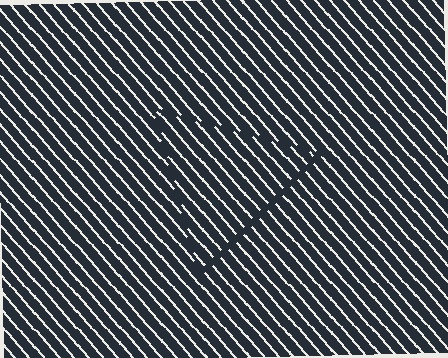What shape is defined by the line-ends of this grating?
An illusory triangle. The interior of the shape contains the same grating, shifted by half a period — the contour is defined by the phase discontinuity where line-ends from the inner and outer gratings abut.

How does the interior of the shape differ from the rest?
The interior of the shape contains the same grating, shifted by half a period — the contour is defined by the phase discontinuity where line-ends from the inner and outer gratings abut.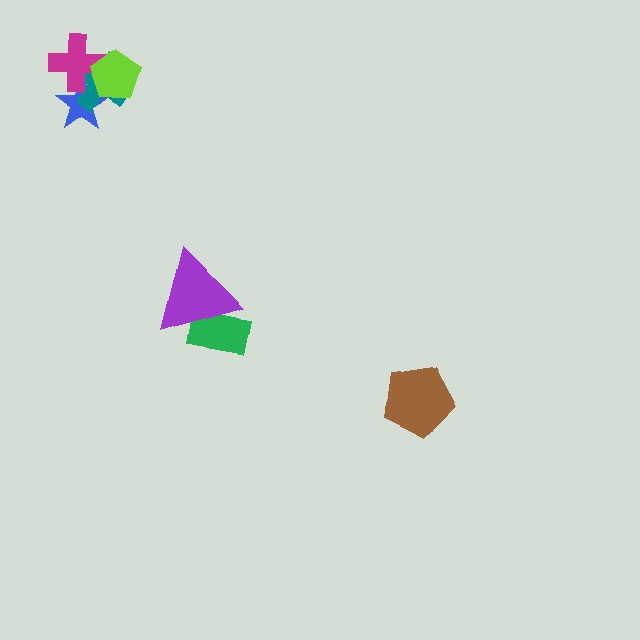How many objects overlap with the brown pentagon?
0 objects overlap with the brown pentagon.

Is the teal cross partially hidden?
Yes, it is partially covered by another shape.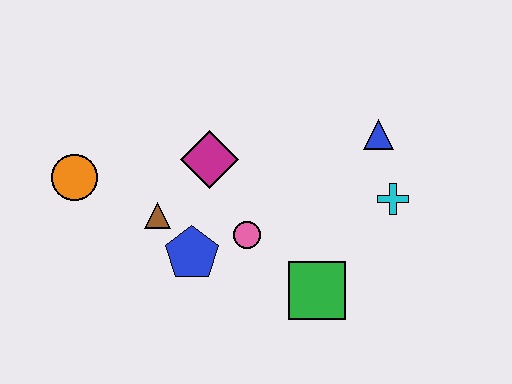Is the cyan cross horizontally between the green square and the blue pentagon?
No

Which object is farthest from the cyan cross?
The orange circle is farthest from the cyan cross.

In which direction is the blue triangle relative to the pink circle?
The blue triangle is to the right of the pink circle.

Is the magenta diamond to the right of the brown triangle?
Yes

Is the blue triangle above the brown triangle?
Yes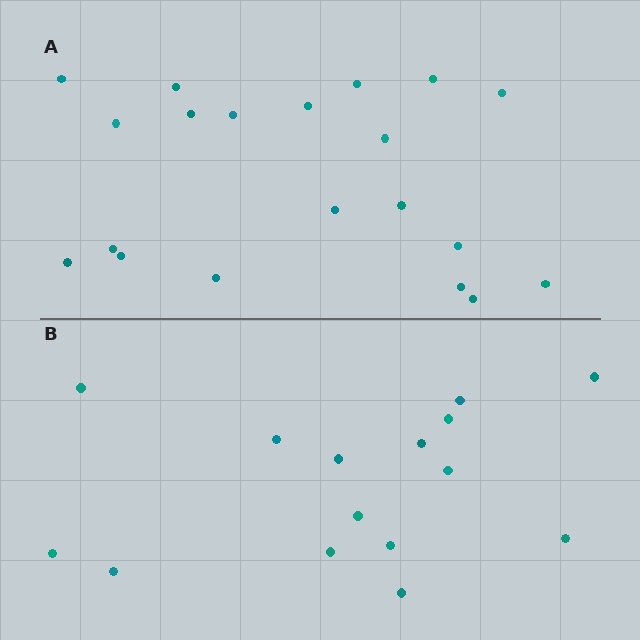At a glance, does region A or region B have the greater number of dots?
Region A (the top region) has more dots.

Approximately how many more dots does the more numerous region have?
Region A has about 5 more dots than region B.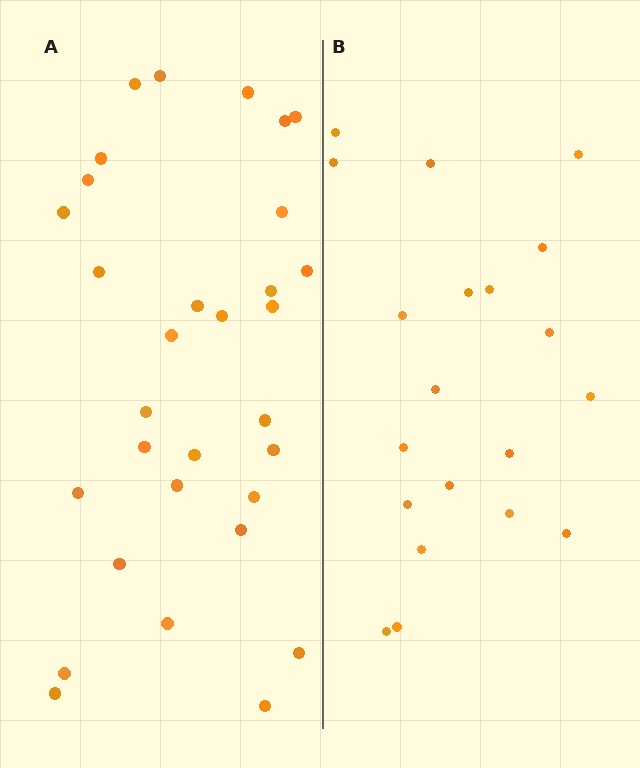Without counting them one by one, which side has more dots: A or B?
Region A (the left region) has more dots.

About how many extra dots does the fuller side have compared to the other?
Region A has roughly 12 or so more dots than region B.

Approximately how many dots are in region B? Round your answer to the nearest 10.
About 20 dots.